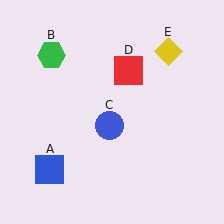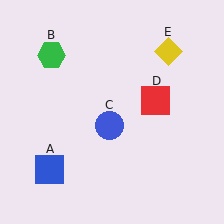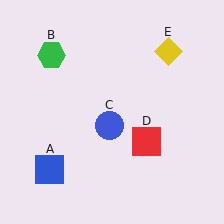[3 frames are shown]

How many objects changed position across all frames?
1 object changed position: red square (object D).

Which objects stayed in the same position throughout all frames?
Blue square (object A) and green hexagon (object B) and blue circle (object C) and yellow diamond (object E) remained stationary.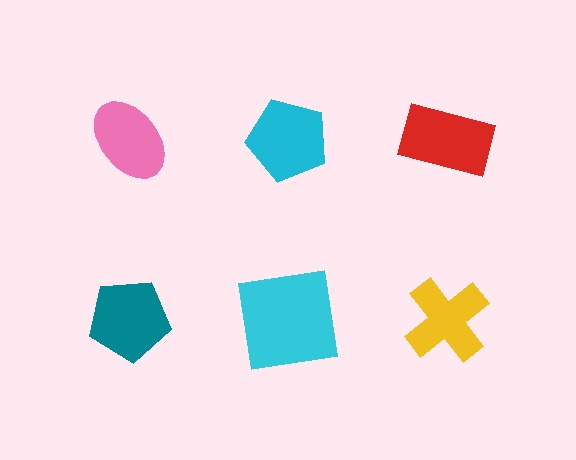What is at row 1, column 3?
A red rectangle.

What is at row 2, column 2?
A cyan square.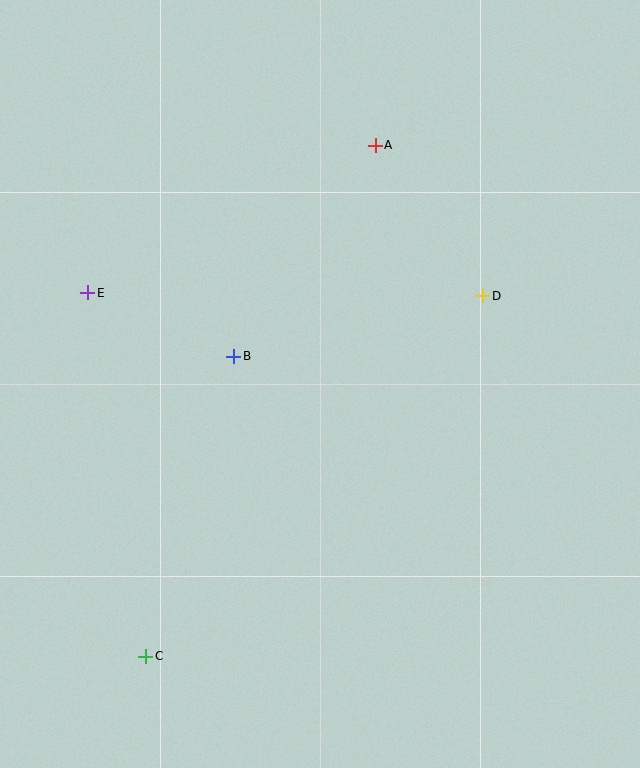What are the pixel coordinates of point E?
Point E is at (88, 293).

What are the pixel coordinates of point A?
Point A is at (375, 145).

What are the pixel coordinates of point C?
Point C is at (146, 656).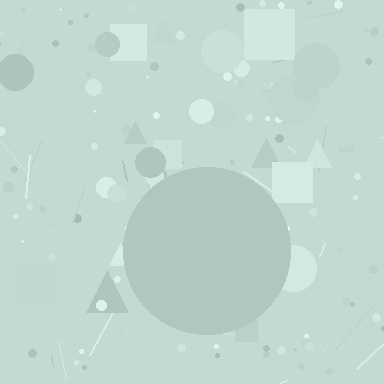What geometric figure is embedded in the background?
A circle is embedded in the background.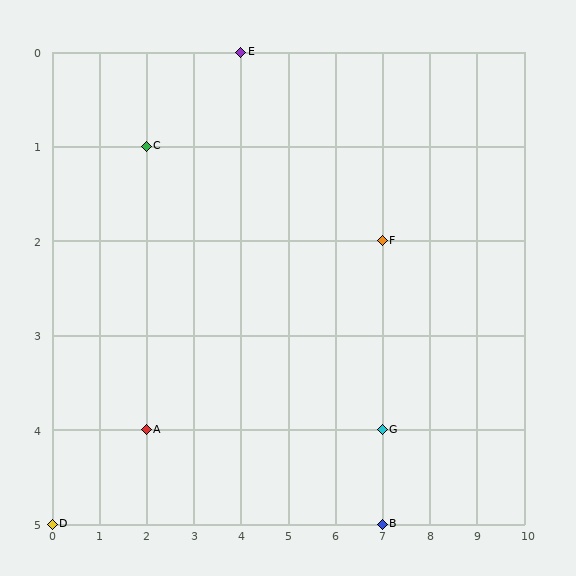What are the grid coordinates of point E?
Point E is at grid coordinates (4, 0).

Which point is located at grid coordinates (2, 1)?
Point C is at (2, 1).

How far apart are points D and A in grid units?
Points D and A are 2 columns and 1 row apart (about 2.2 grid units diagonally).